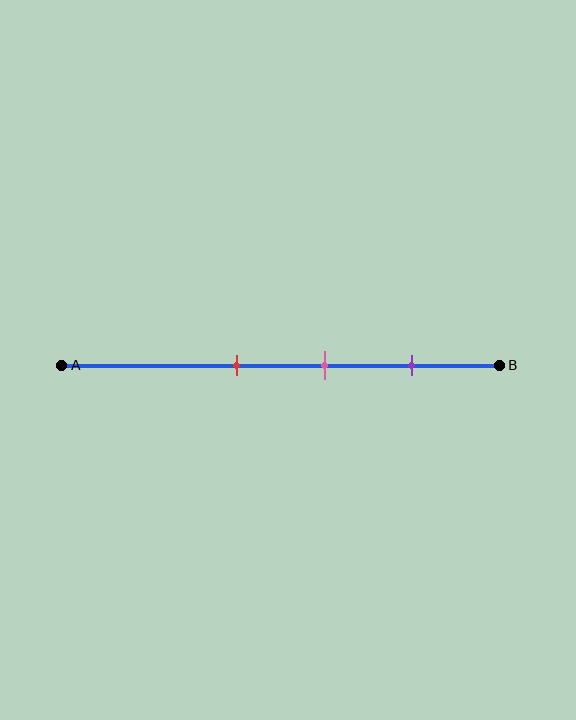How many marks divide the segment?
There are 3 marks dividing the segment.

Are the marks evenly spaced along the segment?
Yes, the marks are approximately evenly spaced.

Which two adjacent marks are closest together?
The red and pink marks are the closest adjacent pair.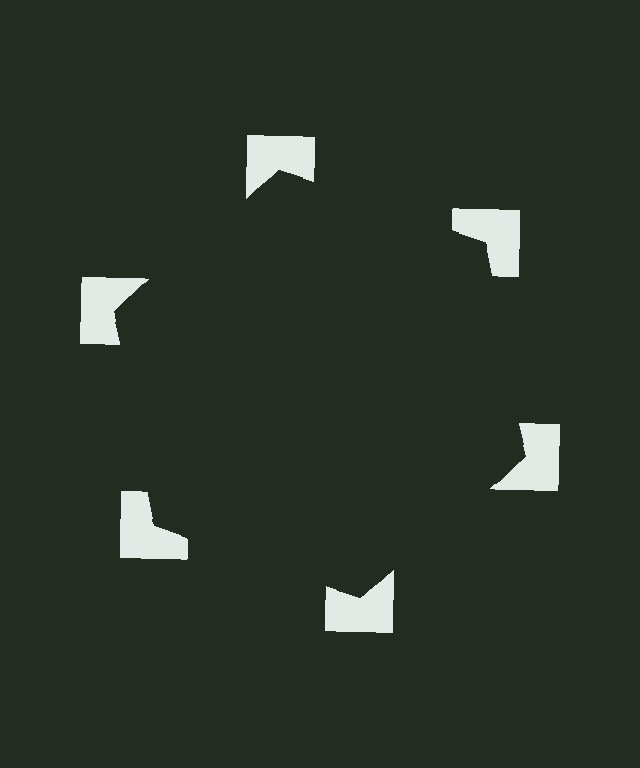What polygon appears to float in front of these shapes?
An illusory hexagon — its edges are inferred from the aligned wedge cuts in the notched squares, not physically drawn.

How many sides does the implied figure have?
6 sides.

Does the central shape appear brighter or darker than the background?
It typically appears slightly darker than the background, even though no actual brightness change is drawn.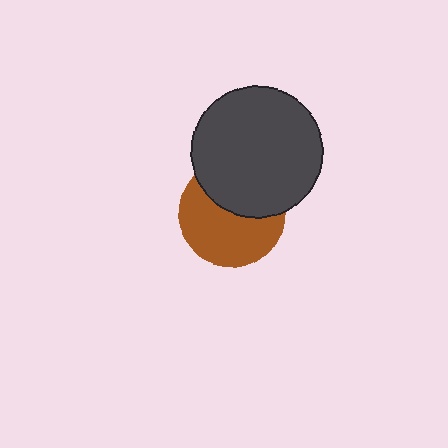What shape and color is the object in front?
The object in front is a dark gray circle.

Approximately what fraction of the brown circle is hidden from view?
Roughly 41% of the brown circle is hidden behind the dark gray circle.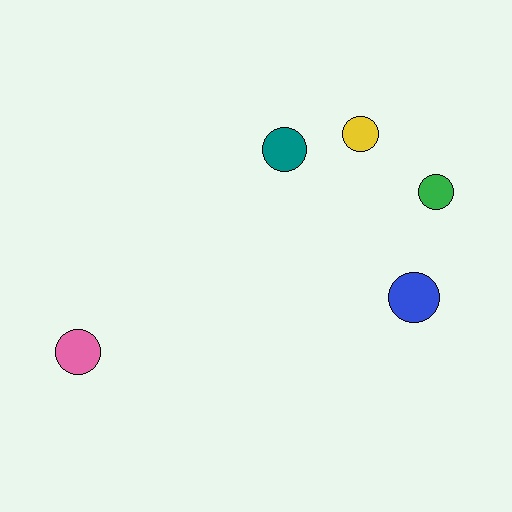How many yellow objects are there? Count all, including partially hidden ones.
There is 1 yellow object.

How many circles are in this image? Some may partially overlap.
There are 5 circles.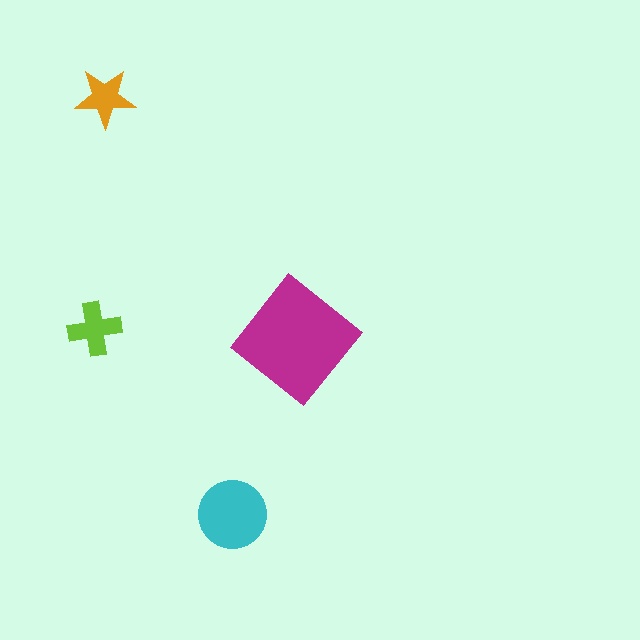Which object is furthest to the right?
The magenta diamond is rightmost.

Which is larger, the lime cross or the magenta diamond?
The magenta diamond.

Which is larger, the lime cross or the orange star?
The lime cross.